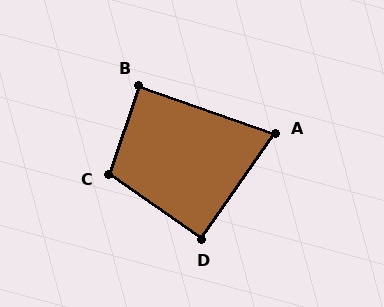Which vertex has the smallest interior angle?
A, at approximately 74 degrees.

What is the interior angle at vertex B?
Approximately 89 degrees (approximately right).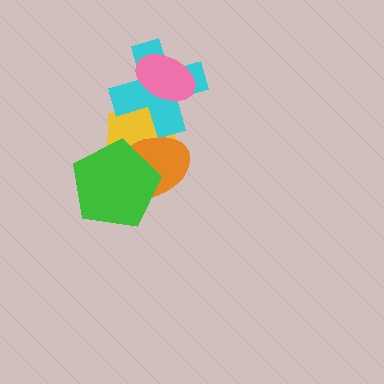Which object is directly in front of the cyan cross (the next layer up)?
The pink ellipse is directly in front of the cyan cross.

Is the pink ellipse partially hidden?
No, no other shape covers it.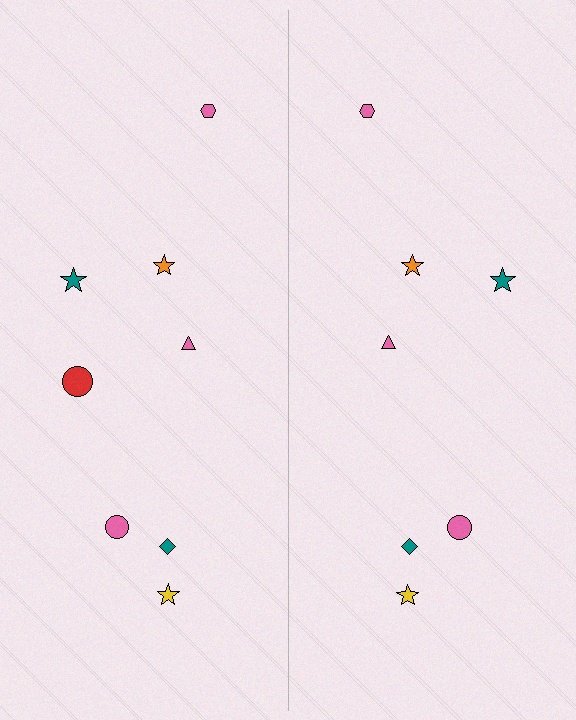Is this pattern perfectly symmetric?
No, the pattern is not perfectly symmetric. A red circle is missing from the right side.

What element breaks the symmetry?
A red circle is missing from the right side.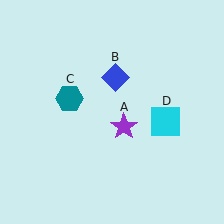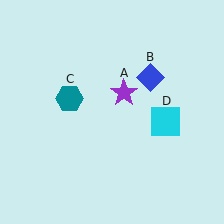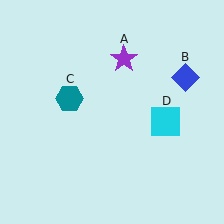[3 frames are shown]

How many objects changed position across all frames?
2 objects changed position: purple star (object A), blue diamond (object B).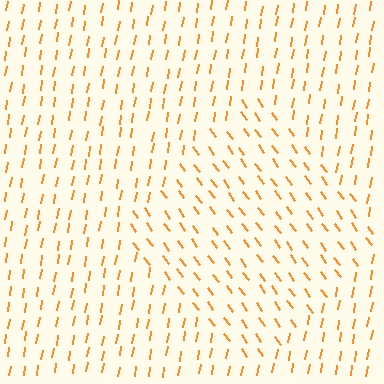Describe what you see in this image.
The image is filled with small orange line segments. A diamond region in the image has lines oriented differently from the surrounding lines, creating a visible texture boundary.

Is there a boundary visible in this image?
Yes, there is a texture boundary formed by a change in line orientation.